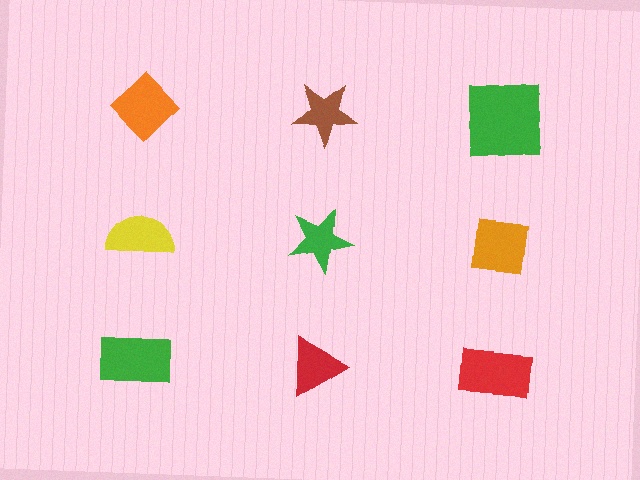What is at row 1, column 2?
A brown star.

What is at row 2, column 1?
A yellow semicircle.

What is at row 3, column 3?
A red rectangle.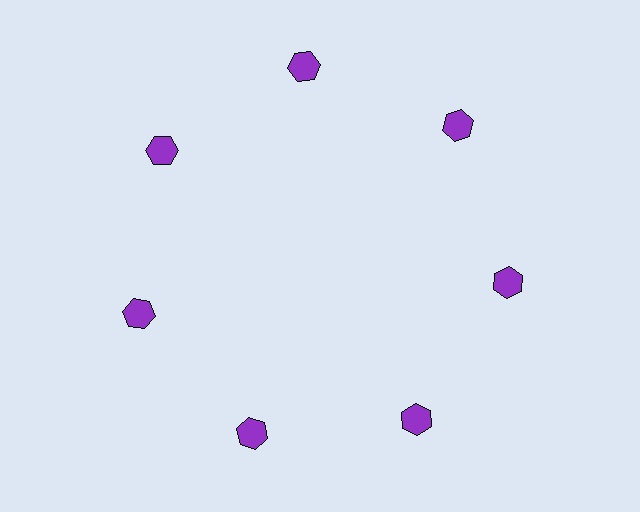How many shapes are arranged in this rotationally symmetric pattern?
There are 7 shapes, arranged in 7 groups of 1.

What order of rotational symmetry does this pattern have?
This pattern has 7-fold rotational symmetry.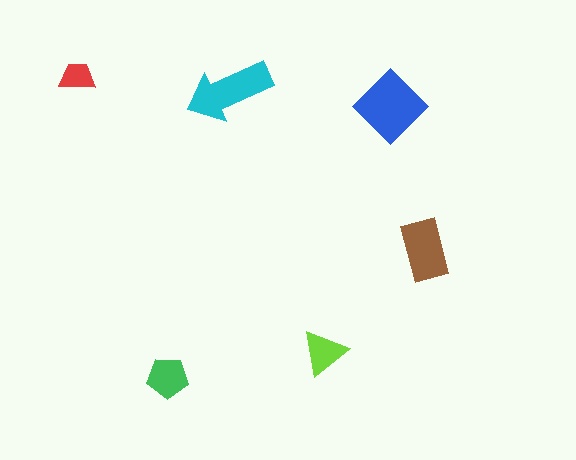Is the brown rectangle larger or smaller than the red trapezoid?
Larger.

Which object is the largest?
The blue diamond.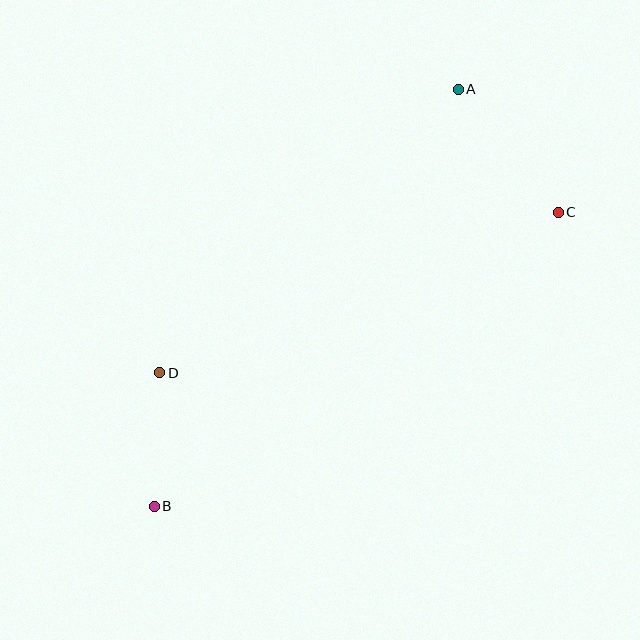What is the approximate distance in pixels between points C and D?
The distance between C and D is approximately 430 pixels.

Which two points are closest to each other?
Points B and D are closest to each other.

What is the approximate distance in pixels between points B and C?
The distance between B and C is approximately 500 pixels.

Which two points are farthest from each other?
Points A and B are farthest from each other.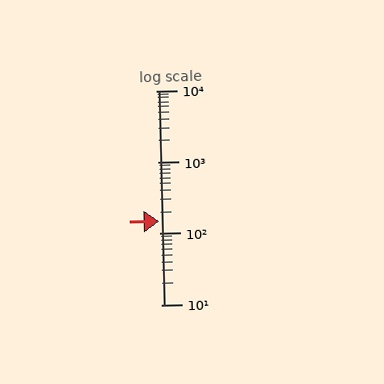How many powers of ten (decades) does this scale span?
The scale spans 3 decades, from 10 to 10000.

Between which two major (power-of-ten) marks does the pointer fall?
The pointer is between 100 and 1000.